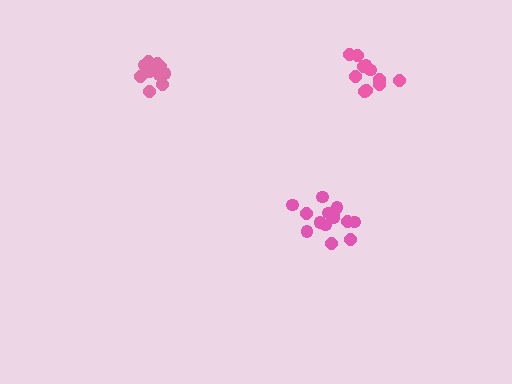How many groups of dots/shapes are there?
There are 3 groups.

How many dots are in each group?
Group 1: 11 dots, Group 2: 14 dots, Group 3: 11 dots (36 total).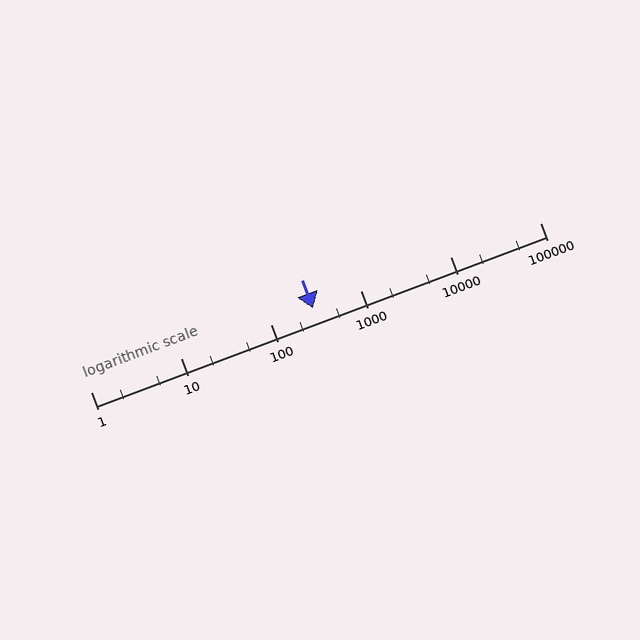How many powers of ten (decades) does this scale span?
The scale spans 5 decades, from 1 to 100000.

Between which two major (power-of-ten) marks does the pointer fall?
The pointer is between 100 and 1000.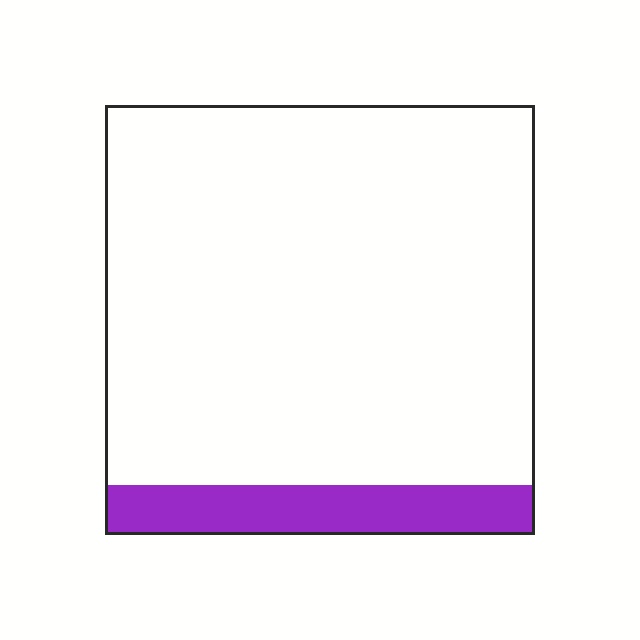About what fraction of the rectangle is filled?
About one eighth (1/8).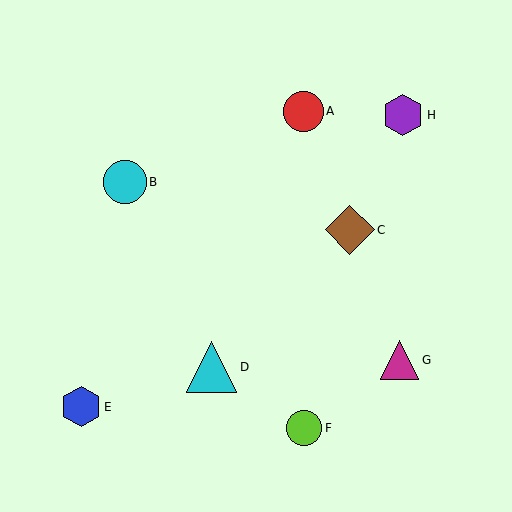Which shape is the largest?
The cyan triangle (labeled D) is the largest.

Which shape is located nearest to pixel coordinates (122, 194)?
The cyan circle (labeled B) at (125, 182) is nearest to that location.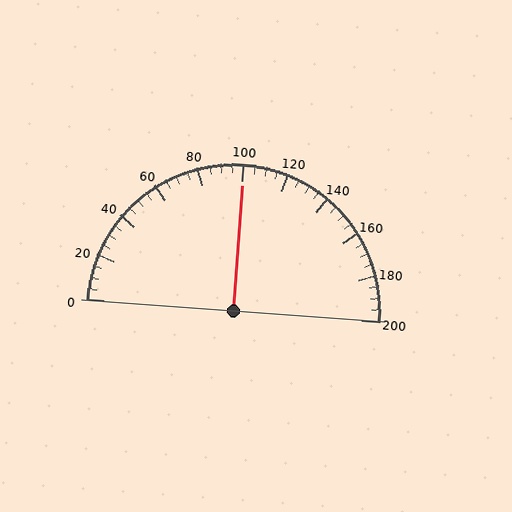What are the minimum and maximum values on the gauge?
The gauge ranges from 0 to 200.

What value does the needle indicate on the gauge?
The needle indicates approximately 100.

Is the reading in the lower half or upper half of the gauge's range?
The reading is in the upper half of the range (0 to 200).